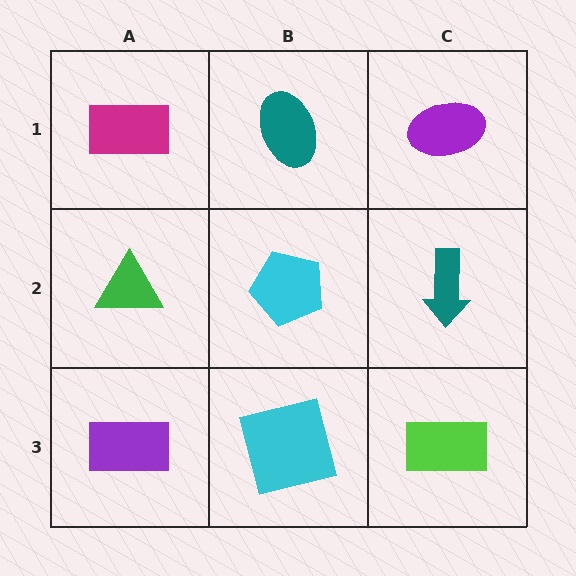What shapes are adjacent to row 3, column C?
A teal arrow (row 2, column C), a cyan square (row 3, column B).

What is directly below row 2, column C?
A lime rectangle.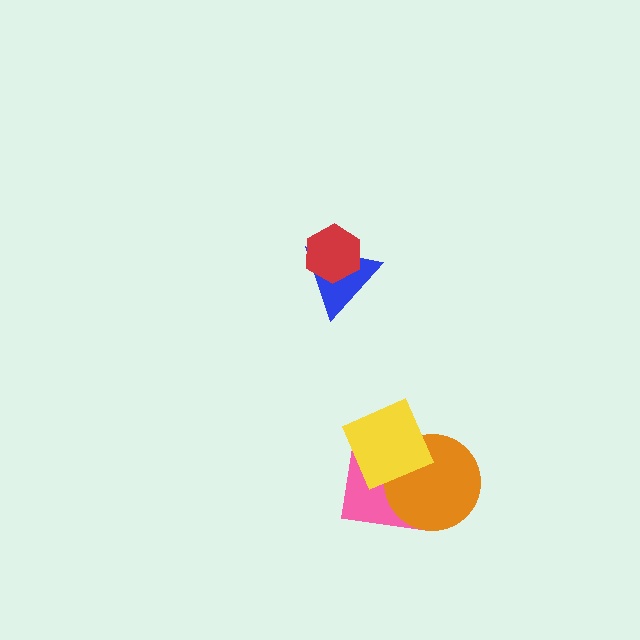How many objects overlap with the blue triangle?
1 object overlaps with the blue triangle.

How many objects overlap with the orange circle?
2 objects overlap with the orange circle.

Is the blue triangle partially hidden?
Yes, it is partially covered by another shape.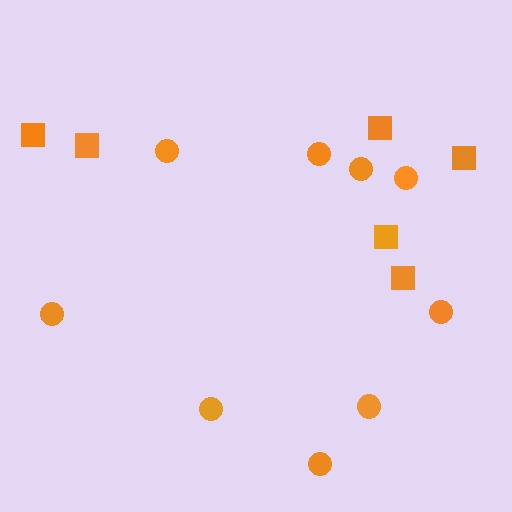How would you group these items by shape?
There are 2 groups: one group of circles (9) and one group of squares (6).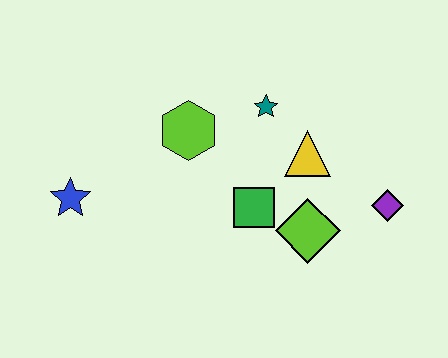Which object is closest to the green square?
The lime diamond is closest to the green square.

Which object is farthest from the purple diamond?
The blue star is farthest from the purple diamond.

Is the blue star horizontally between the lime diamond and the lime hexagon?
No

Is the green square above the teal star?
No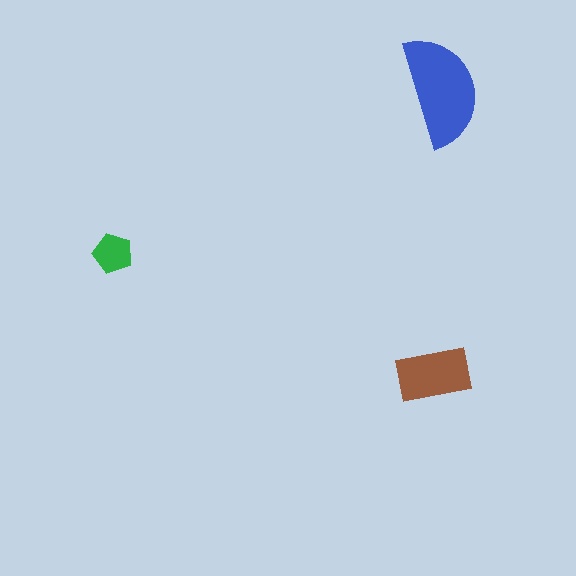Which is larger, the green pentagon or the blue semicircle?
The blue semicircle.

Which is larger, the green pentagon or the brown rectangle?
The brown rectangle.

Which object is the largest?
The blue semicircle.